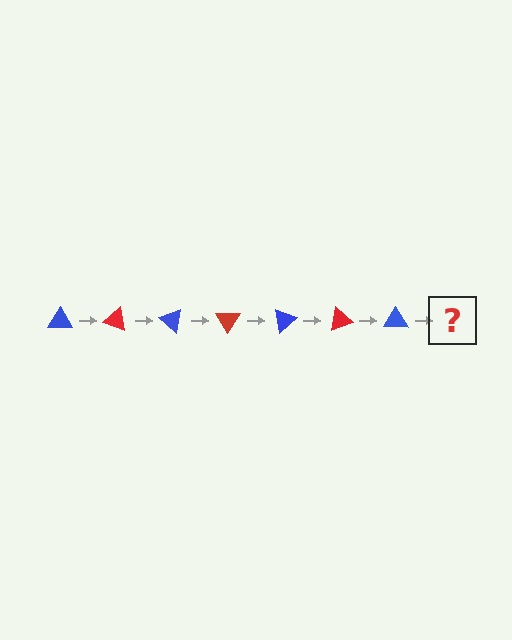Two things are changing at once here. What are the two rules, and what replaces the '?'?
The two rules are that it rotates 20 degrees each step and the color cycles through blue and red. The '?' should be a red triangle, rotated 140 degrees from the start.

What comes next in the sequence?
The next element should be a red triangle, rotated 140 degrees from the start.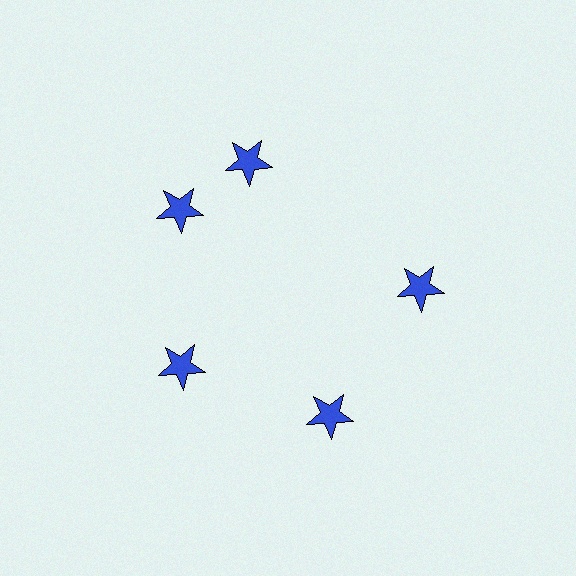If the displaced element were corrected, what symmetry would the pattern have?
It would have 5-fold rotational symmetry — the pattern would map onto itself every 72 degrees.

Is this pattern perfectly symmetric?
No. The 5 blue stars are arranged in a ring, but one element near the 1 o'clock position is rotated out of alignment along the ring, breaking the 5-fold rotational symmetry.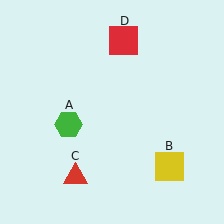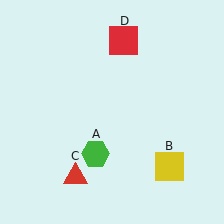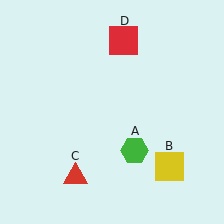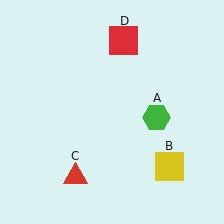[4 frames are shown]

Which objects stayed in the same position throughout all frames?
Yellow square (object B) and red triangle (object C) and red square (object D) remained stationary.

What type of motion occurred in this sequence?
The green hexagon (object A) rotated counterclockwise around the center of the scene.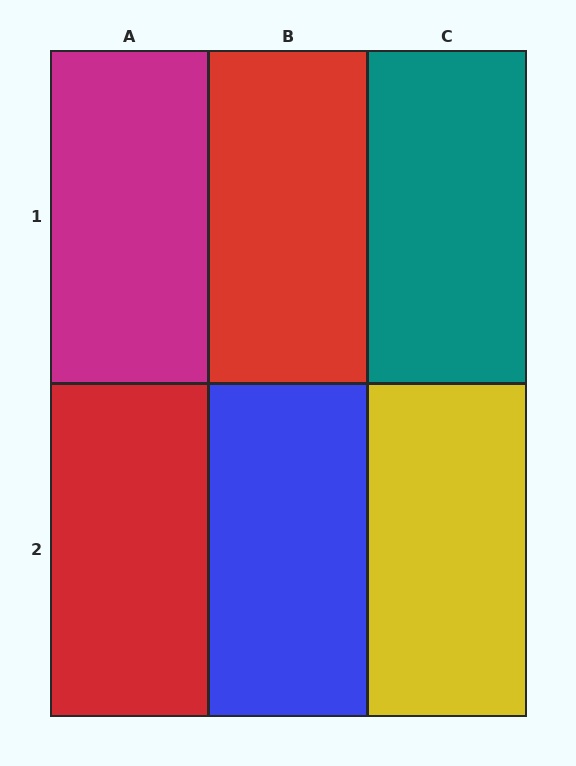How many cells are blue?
1 cell is blue.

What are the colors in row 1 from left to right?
Magenta, red, teal.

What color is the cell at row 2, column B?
Blue.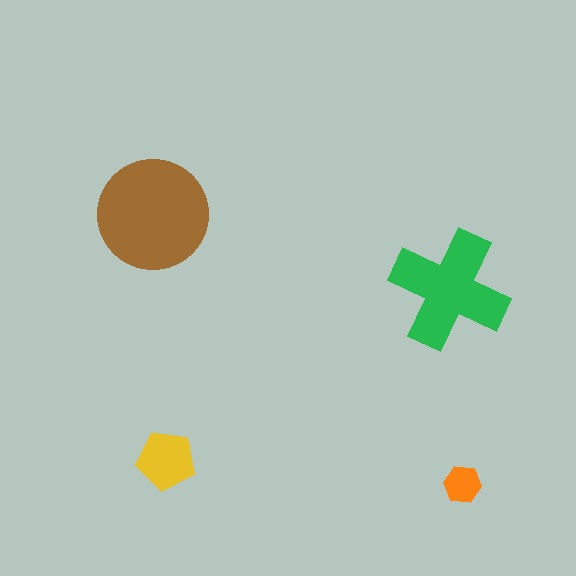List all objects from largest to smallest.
The brown circle, the green cross, the yellow pentagon, the orange hexagon.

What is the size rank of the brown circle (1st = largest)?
1st.